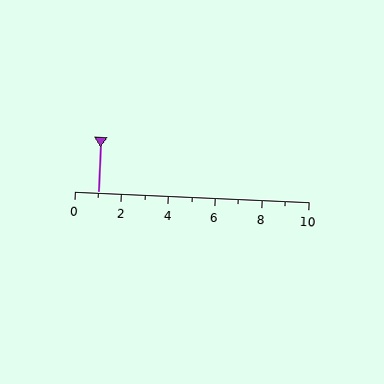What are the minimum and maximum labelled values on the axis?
The axis runs from 0 to 10.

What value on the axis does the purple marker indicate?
The marker indicates approximately 1.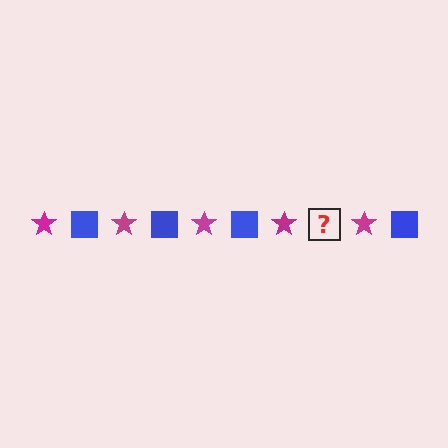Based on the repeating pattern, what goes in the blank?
The blank should be a blue square.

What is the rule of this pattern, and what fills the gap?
The rule is that the pattern alternates between magenta star and blue square. The gap should be filled with a blue square.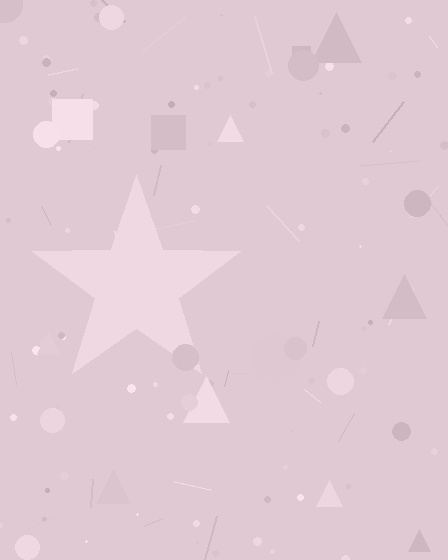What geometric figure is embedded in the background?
A star is embedded in the background.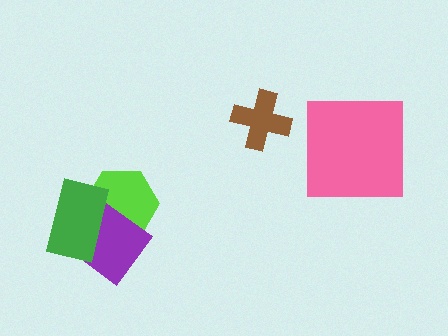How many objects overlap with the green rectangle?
2 objects overlap with the green rectangle.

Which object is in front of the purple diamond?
The green rectangle is in front of the purple diamond.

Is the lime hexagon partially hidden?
Yes, it is partially covered by another shape.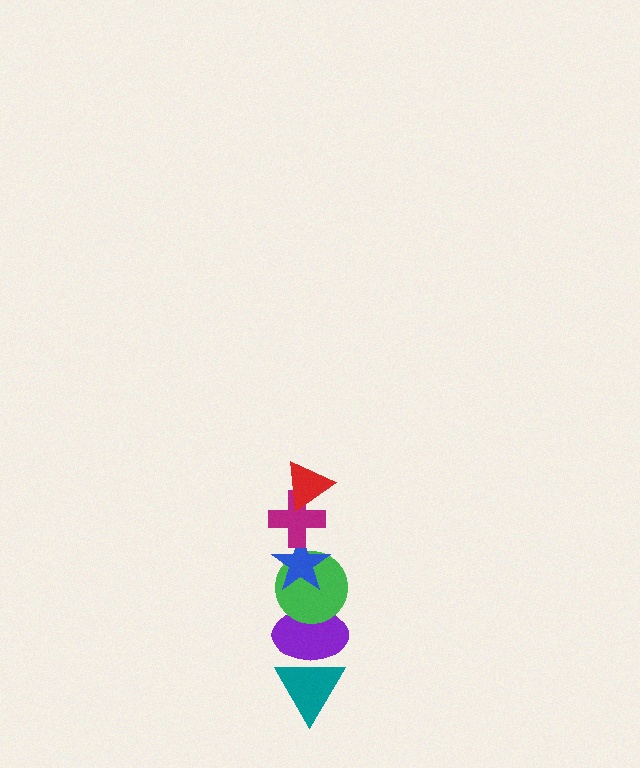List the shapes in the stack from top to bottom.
From top to bottom: the red triangle, the magenta cross, the blue star, the green circle, the purple ellipse, the teal triangle.